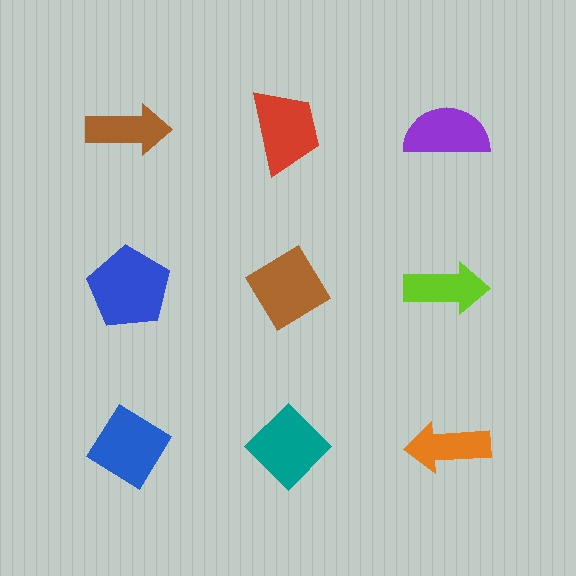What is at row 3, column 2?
A teal diamond.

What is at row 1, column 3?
A purple semicircle.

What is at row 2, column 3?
A lime arrow.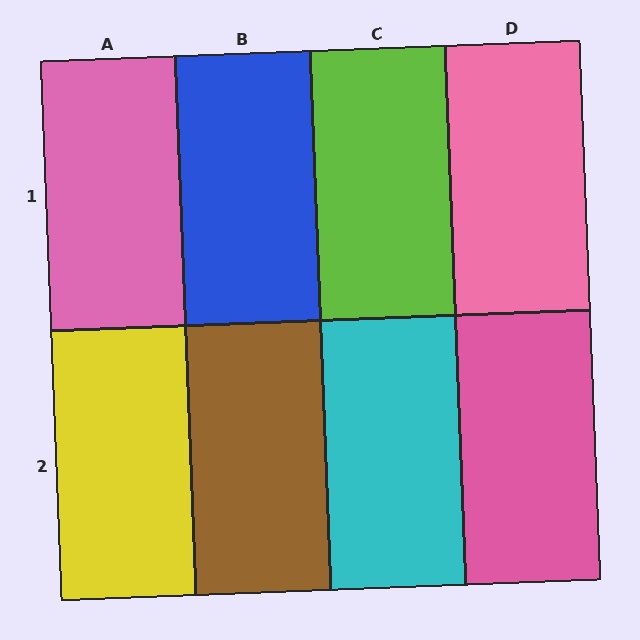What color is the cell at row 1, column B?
Blue.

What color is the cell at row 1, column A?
Pink.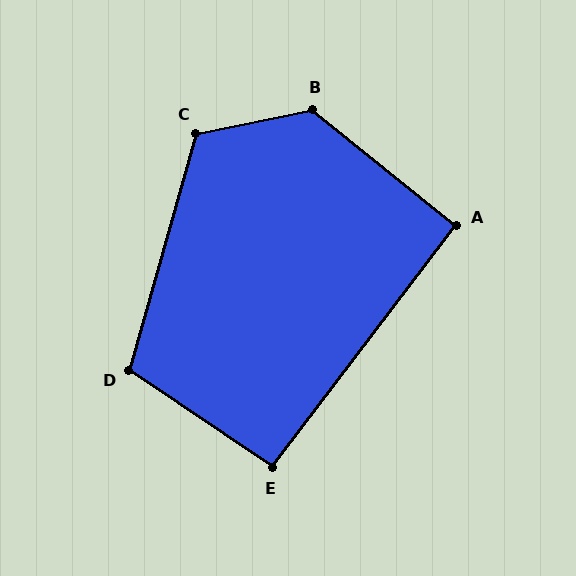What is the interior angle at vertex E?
Approximately 93 degrees (approximately right).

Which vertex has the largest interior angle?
B, at approximately 130 degrees.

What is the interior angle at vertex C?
Approximately 117 degrees (obtuse).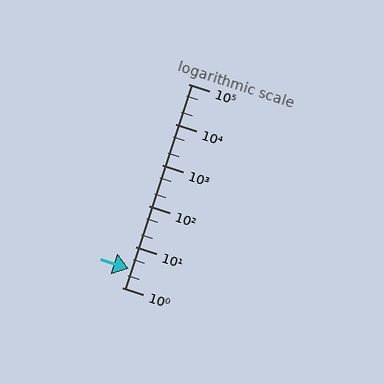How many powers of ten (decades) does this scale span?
The scale spans 5 decades, from 1 to 100000.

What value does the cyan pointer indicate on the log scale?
The pointer indicates approximately 2.9.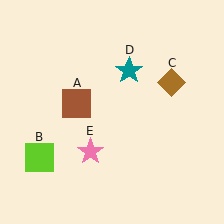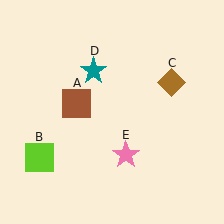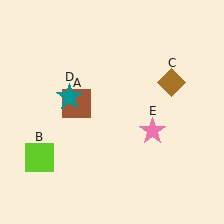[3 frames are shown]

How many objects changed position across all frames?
2 objects changed position: teal star (object D), pink star (object E).